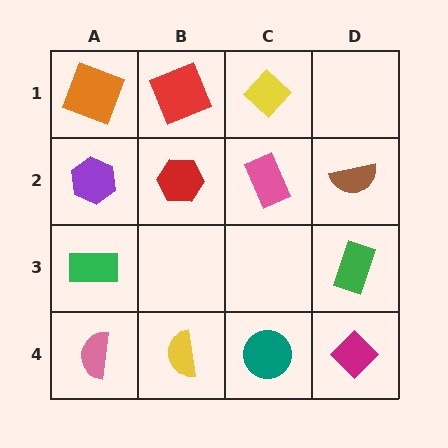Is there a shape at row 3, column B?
No, that cell is empty.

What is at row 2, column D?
A brown semicircle.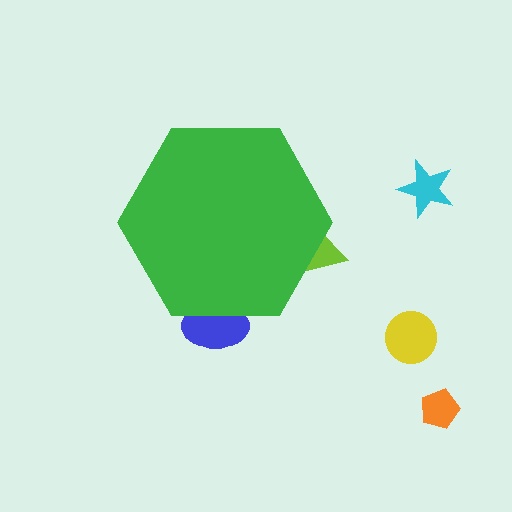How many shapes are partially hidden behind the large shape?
2 shapes are partially hidden.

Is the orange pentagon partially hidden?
No, the orange pentagon is fully visible.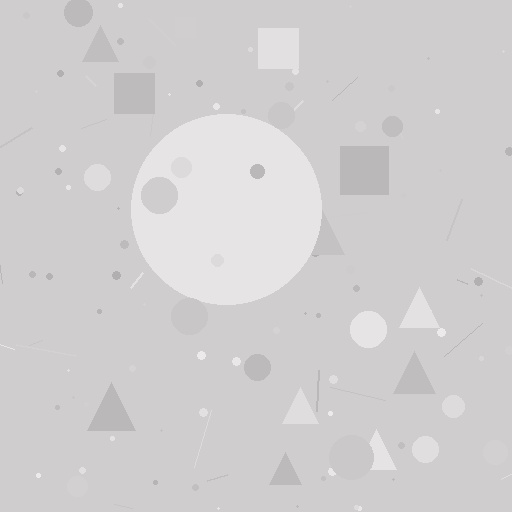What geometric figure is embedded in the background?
A circle is embedded in the background.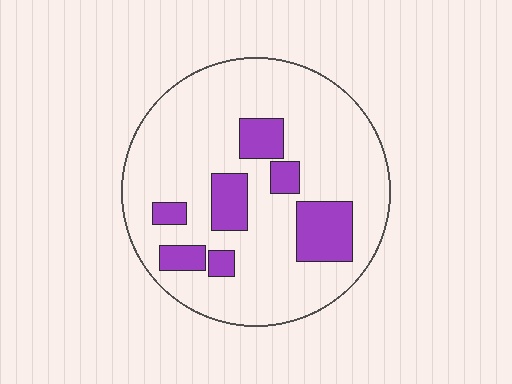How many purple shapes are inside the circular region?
7.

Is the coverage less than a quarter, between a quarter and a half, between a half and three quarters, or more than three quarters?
Less than a quarter.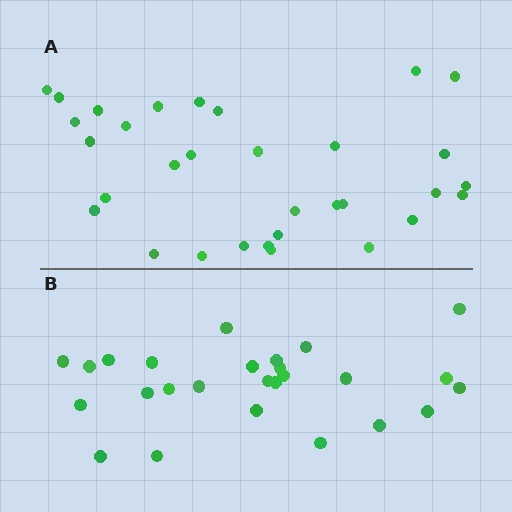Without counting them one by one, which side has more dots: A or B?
Region A (the top region) has more dots.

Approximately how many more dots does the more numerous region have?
Region A has about 6 more dots than region B.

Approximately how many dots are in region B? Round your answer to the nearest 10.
About 30 dots. (The exact count is 26, which rounds to 30.)